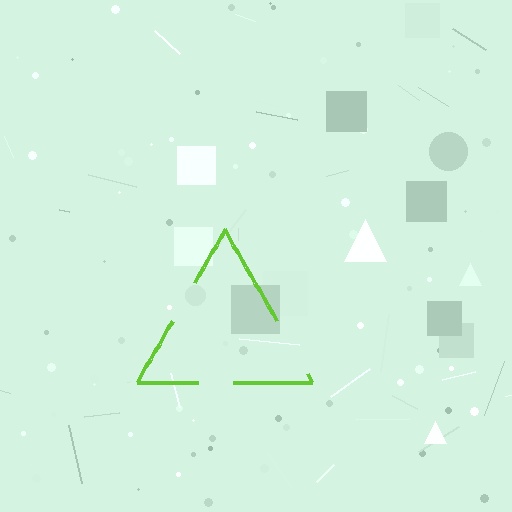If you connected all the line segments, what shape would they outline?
They would outline a triangle.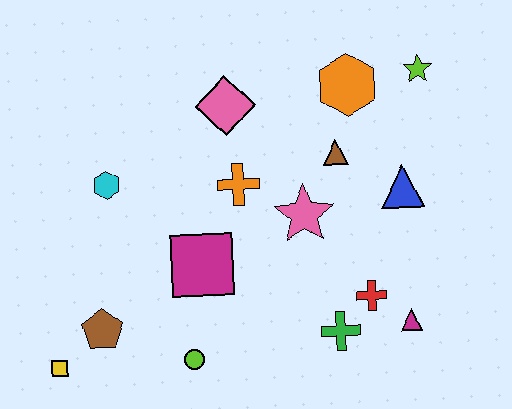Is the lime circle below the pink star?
Yes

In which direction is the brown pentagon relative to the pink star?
The brown pentagon is to the left of the pink star.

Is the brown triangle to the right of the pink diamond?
Yes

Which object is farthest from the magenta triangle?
The yellow square is farthest from the magenta triangle.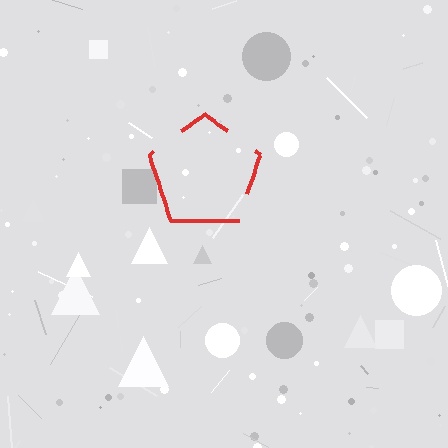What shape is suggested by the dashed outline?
The dashed outline suggests a pentagon.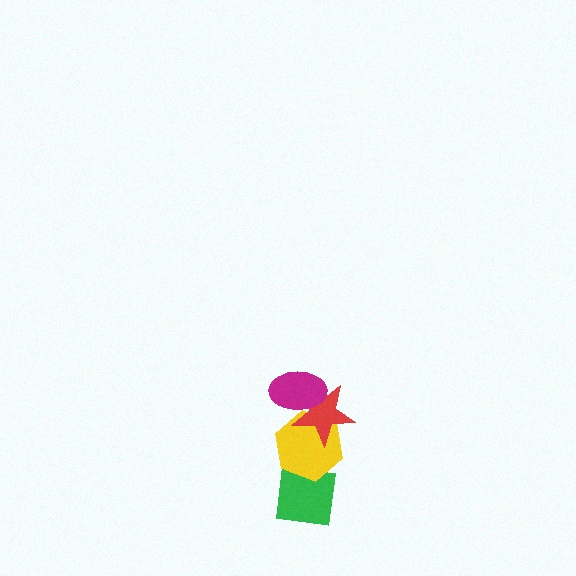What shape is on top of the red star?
The magenta ellipse is on top of the red star.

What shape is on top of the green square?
The yellow hexagon is on top of the green square.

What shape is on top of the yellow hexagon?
The red star is on top of the yellow hexagon.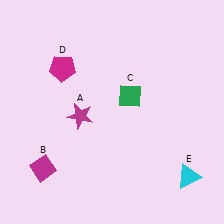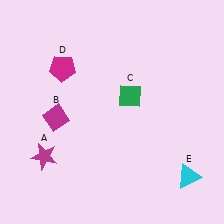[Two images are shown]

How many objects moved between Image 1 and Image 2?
2 objects moved between the two images.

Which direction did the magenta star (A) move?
The magenta star (A) moved down.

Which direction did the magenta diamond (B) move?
The magenta diamond (B) moved up.